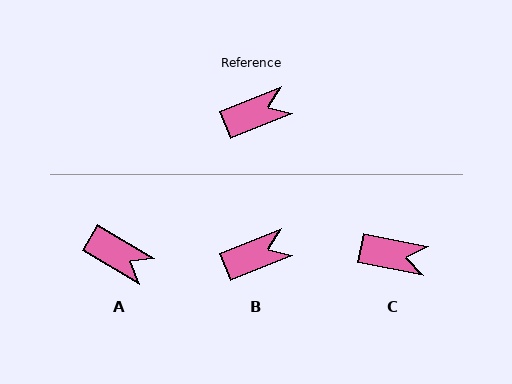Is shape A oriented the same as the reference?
No, it is off by about 53 degrees.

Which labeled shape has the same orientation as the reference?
B.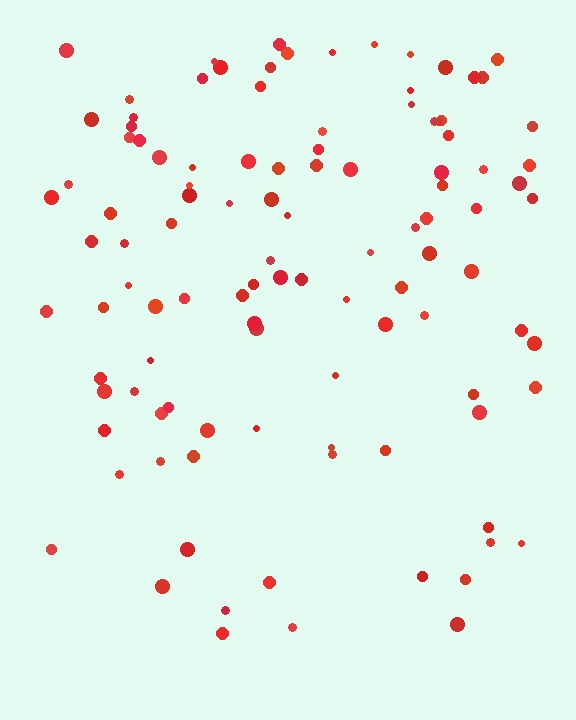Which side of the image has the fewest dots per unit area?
The bottom.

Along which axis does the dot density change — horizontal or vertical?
Vertical.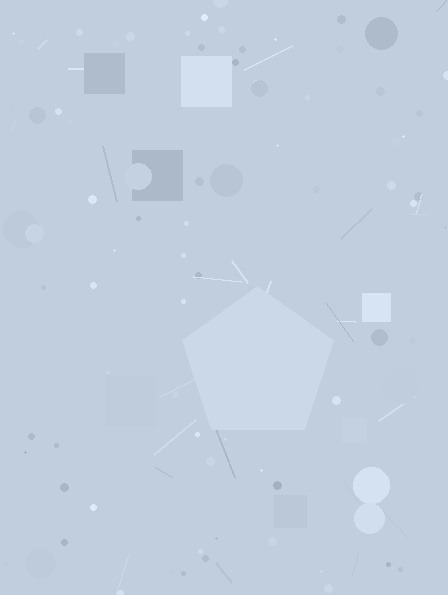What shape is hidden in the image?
A pentagon is hidden in the image.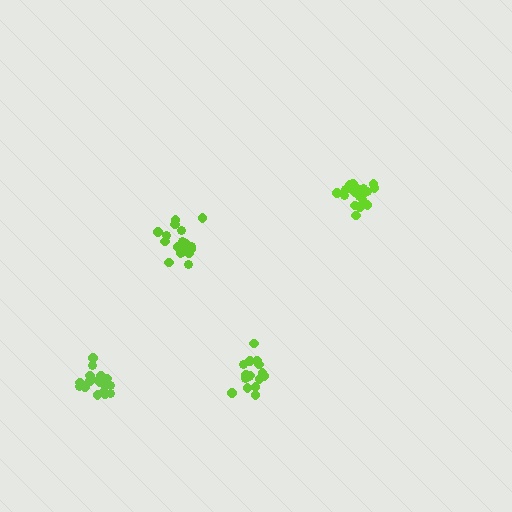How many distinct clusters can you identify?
There are 4 distinct clusters.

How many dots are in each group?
Group 1: 20 dots, Group 2: 16 dots, Group 3: 19 dots, Group 4: 20 dots (75 total).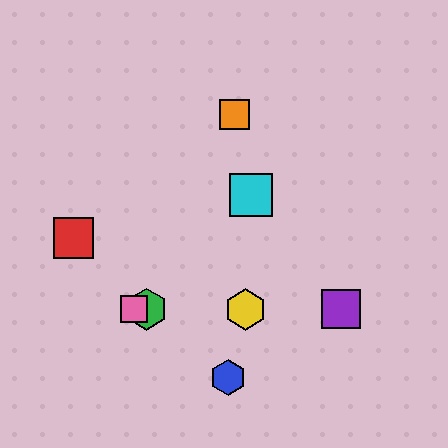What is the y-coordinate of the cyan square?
The cyan square is at y≈195.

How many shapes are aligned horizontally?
4 shapes (the green hexagon, the yellow hexagon, the purple square, the pink square) are aligned horizontally.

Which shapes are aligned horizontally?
The green hexagon, the yellow hexagon, the purple square, the pink square are aligned horizontally.